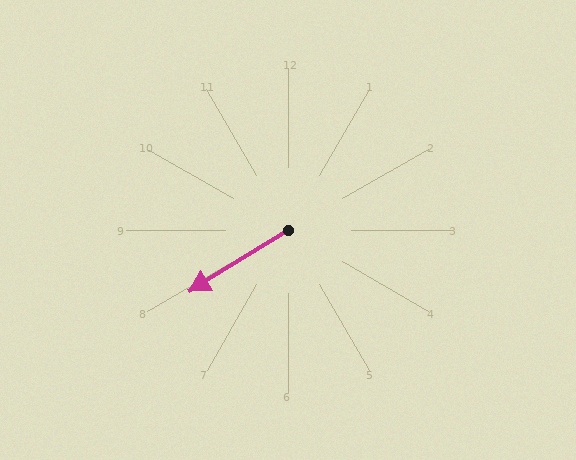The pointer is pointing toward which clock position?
Roughly 8 o'clock.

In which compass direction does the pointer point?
Southwest.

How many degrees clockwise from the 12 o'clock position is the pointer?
Approximately 238 degrees.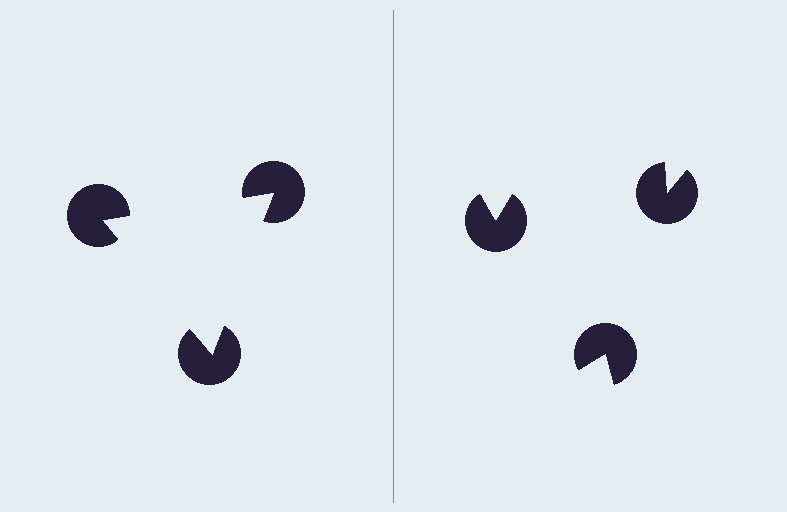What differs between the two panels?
The pac-man discs are positioned identically on both sides; only the wedge orientations differ. On the left they align to a triangle; on the right they are misaligned.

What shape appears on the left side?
An illusory triangle.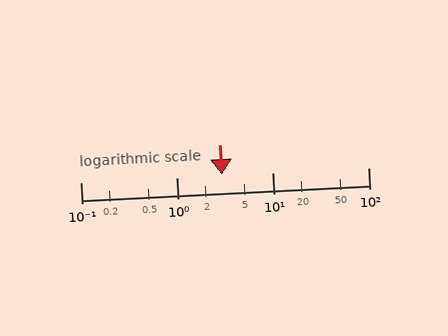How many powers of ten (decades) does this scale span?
The scale spans 3 decades, from 0.1 to 100.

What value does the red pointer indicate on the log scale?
The pointer indicates approximately 3.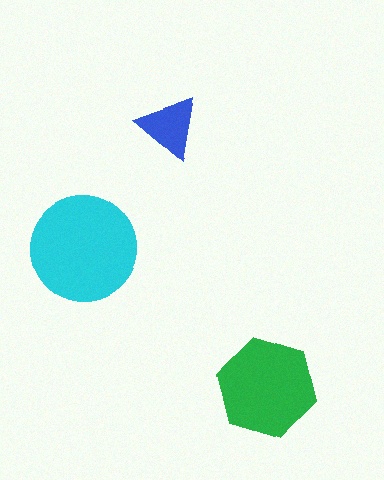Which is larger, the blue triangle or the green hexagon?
The green hexagon.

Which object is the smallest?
The blue triangle.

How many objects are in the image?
There are 3 objects in the image.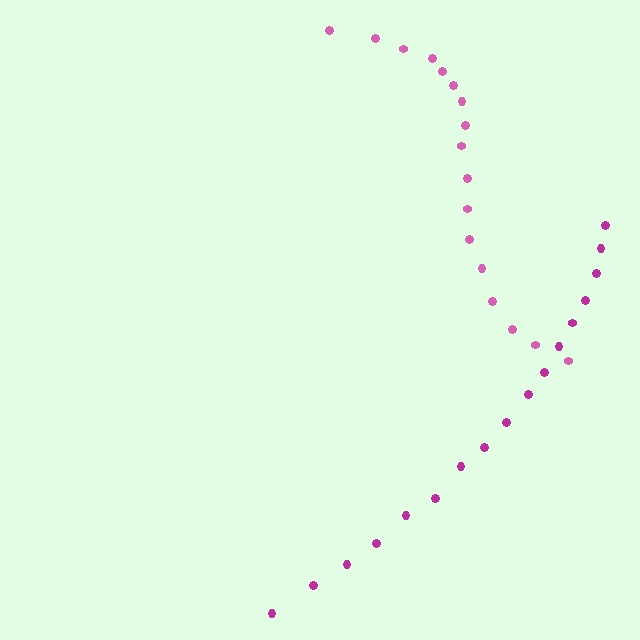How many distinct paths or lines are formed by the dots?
There are 2 distinct paths.